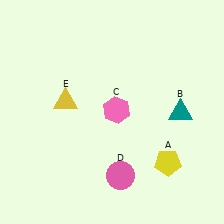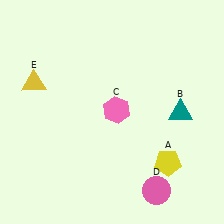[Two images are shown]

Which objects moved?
The objects that moved are: the pink circle (D), the yellow triangle (E).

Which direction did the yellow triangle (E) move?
The yellow triangle (E) moved left.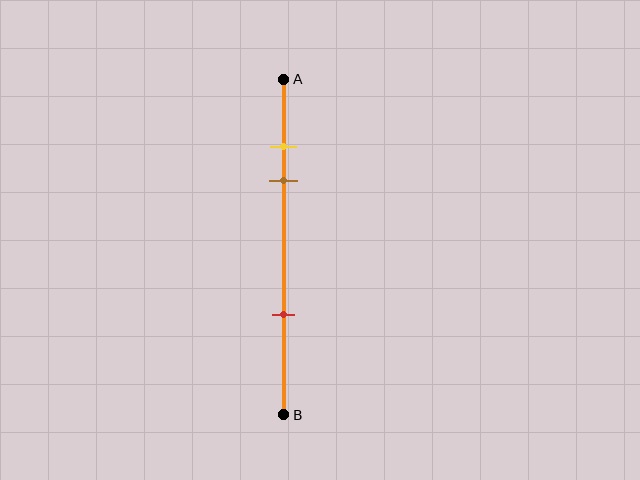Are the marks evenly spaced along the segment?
No, the marks are not evenly spaced.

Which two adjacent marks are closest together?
The yellow and brown marks are the closest adjacent pair.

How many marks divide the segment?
There are 3 marks dividing the segment.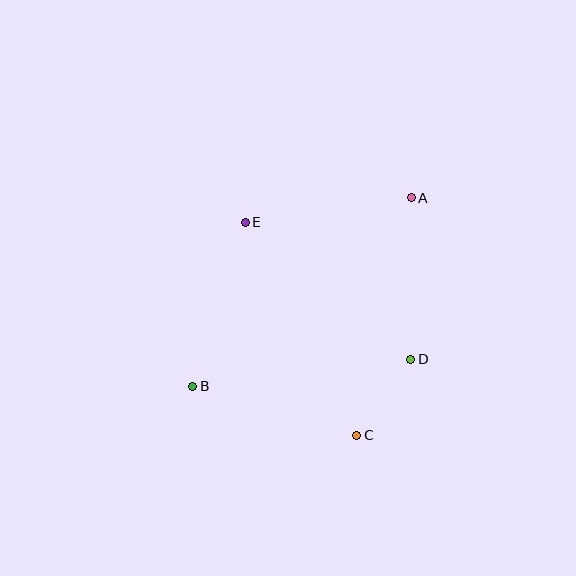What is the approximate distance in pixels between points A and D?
The distance between A and D is approximately 161 pixels.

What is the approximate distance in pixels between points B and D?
The distance between B and D is approximately 220 pixels.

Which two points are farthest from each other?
Points A and B are farthest from each other.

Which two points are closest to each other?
Points C and D are closest to each other.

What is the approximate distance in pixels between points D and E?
The distance between D and E is approximately 215 pixels.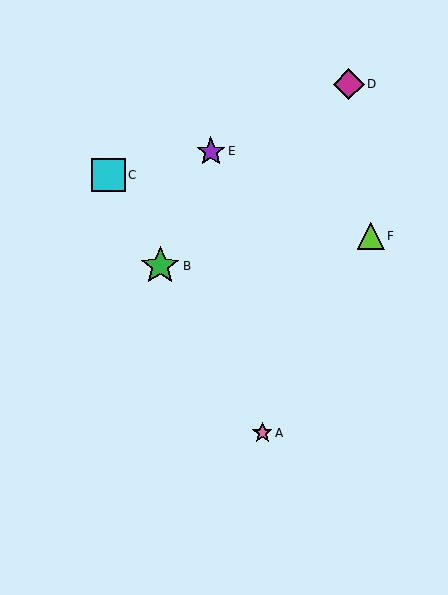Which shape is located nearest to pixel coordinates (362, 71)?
The magenta diamond (labeled D) at (349, 84) is nearest to that location.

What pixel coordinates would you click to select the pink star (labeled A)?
Click at (262, 433) to select the pink star A.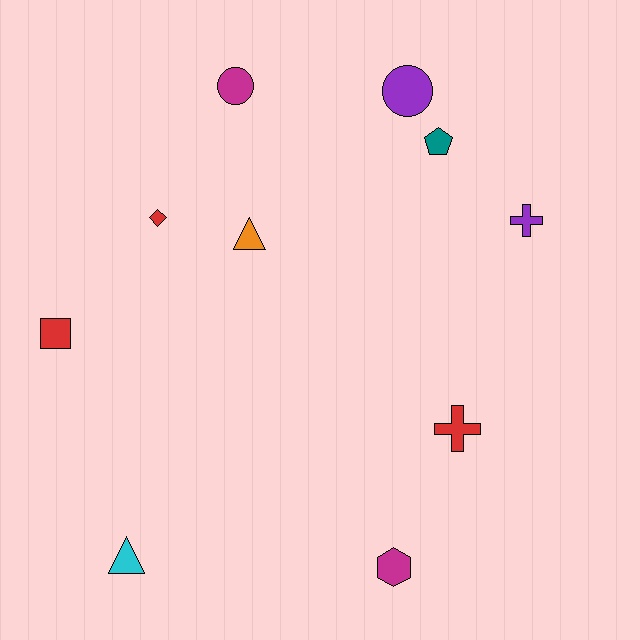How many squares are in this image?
There is 1 square.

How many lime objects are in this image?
There are no lime objects.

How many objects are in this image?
There are 10 objects.